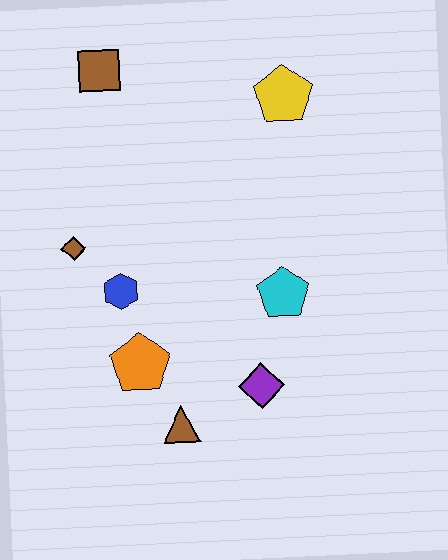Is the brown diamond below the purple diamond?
No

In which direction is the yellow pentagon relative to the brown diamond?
The yellow pentagon is to the right of the brown diamond.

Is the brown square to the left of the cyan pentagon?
Yes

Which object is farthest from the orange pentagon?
The yellow pentagon is farthest from the orange pentagon.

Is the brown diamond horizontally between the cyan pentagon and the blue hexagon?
No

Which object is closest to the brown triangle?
The orange pentagon is closest to the brown triangle.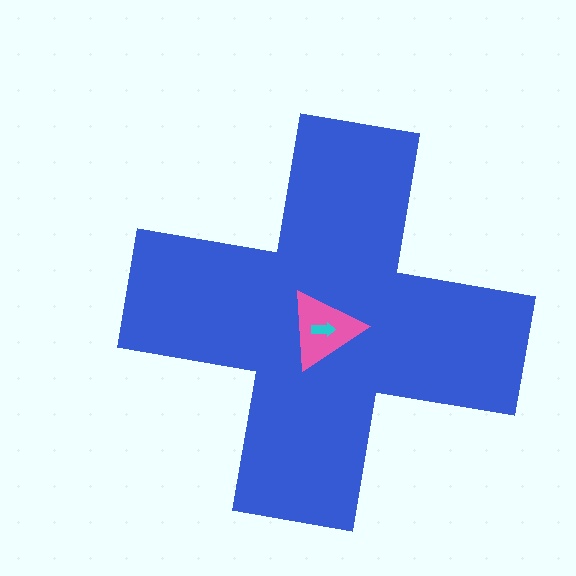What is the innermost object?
The cyan arrow.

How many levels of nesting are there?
3.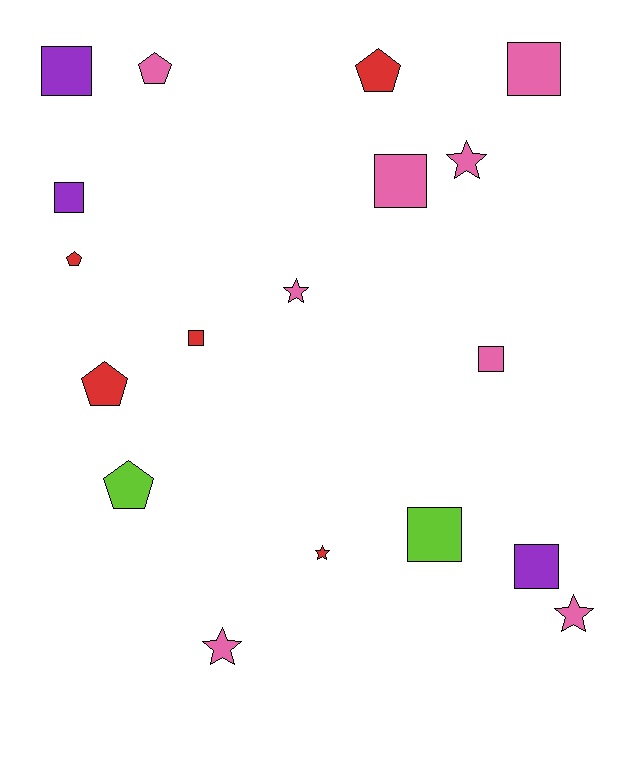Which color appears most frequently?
Pink, with 8 objects.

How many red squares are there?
There is 1 red square.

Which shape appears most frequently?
Square, with 8 objects.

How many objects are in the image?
There are 18 objects.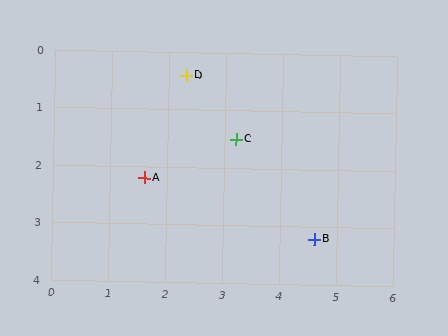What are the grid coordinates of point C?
Point C is at approximately (3.2, 1.5).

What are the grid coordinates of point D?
Point D is at approximately (2.3, 0.4).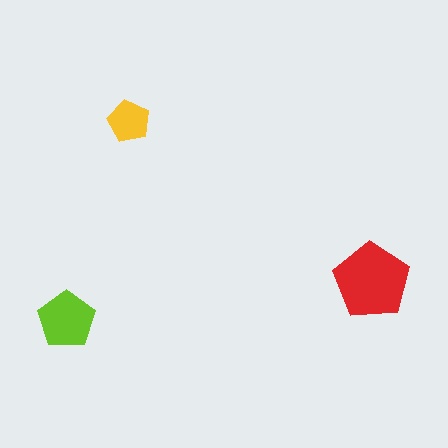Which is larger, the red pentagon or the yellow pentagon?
The red one.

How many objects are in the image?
There are 3 objects in the image.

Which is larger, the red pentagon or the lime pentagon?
The red one.